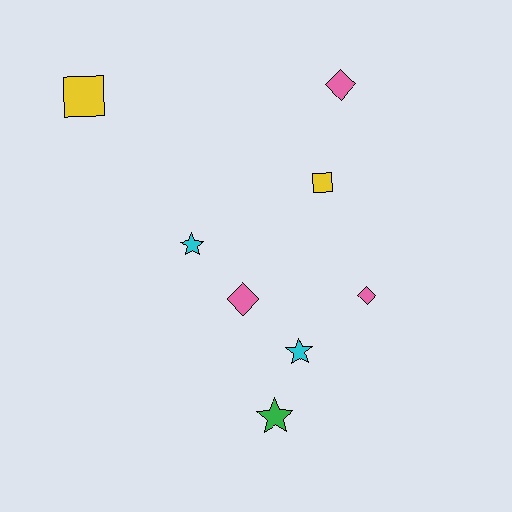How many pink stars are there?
There are no pink stars.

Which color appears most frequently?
Pink, with 3 objects.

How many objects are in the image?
There are 8 objects.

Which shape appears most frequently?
Diamond, with 3 objects.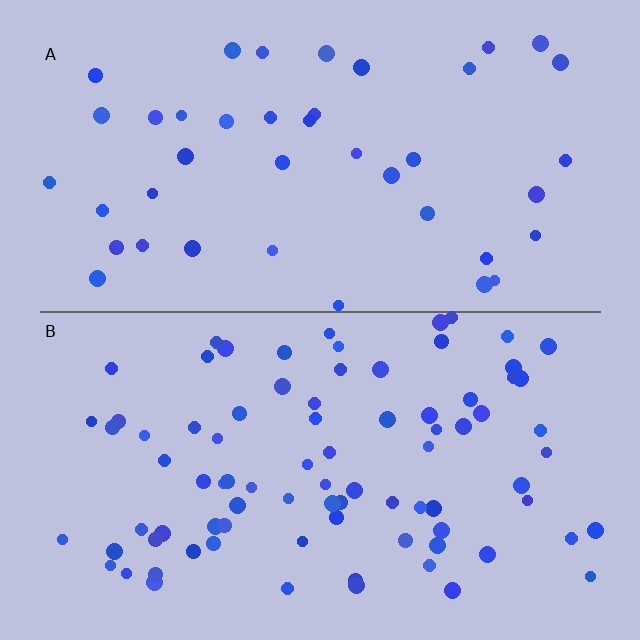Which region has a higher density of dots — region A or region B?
B (the bottom).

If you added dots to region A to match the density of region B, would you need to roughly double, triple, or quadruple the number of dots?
Approximately double.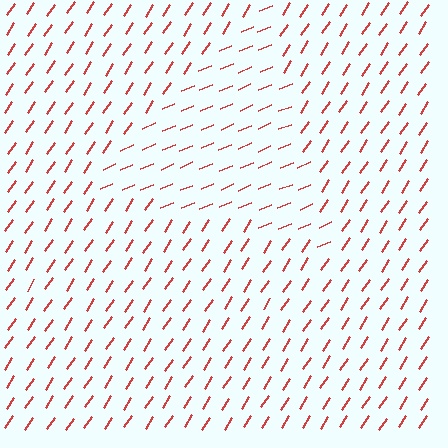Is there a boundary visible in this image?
Yes, there is a texture boundary formed by a change in line orientation.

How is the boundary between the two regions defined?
The boundary is defined purely by a change in line orientation (approximately 34 degrees difference). All lines are the same color and thickness.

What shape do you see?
I see a triangle.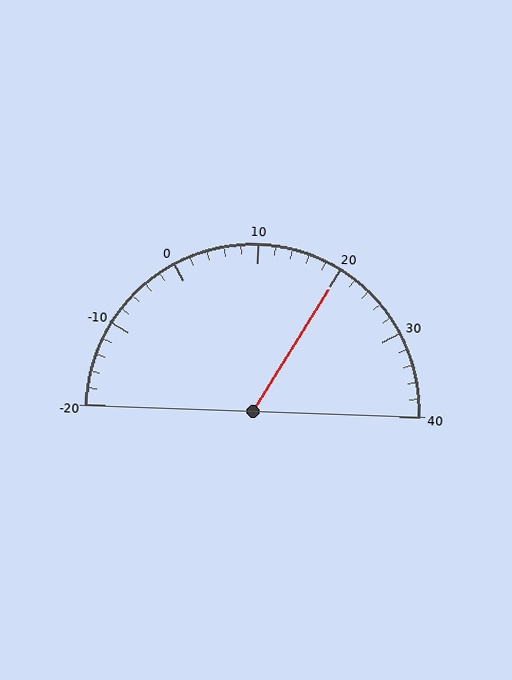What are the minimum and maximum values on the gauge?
The gauge ranges from -20 to 40.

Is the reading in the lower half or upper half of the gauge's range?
The reading is in the upper half of the range (-20 to 40).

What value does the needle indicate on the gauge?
The needle indicates approximately 20.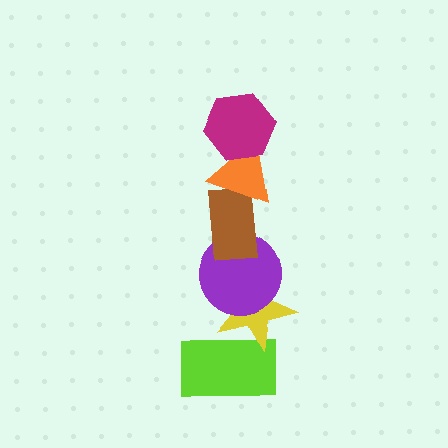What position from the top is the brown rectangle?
The brown rectangle is 3rd from the top.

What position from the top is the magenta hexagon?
The magenta hexagon is 1st from the top.